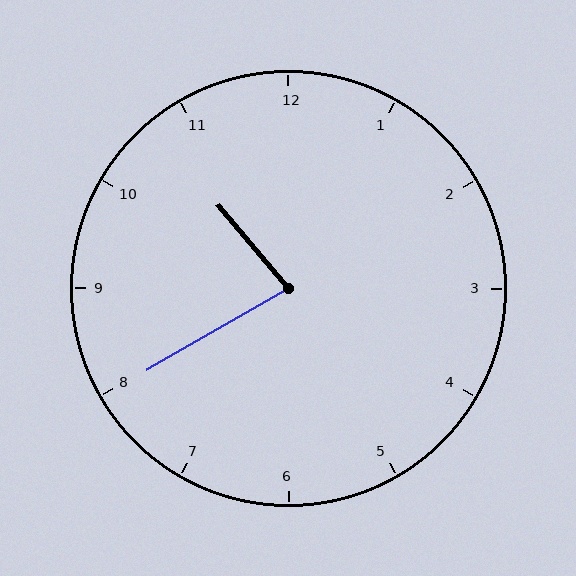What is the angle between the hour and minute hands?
Approximately 80 degrees.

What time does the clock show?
10:40.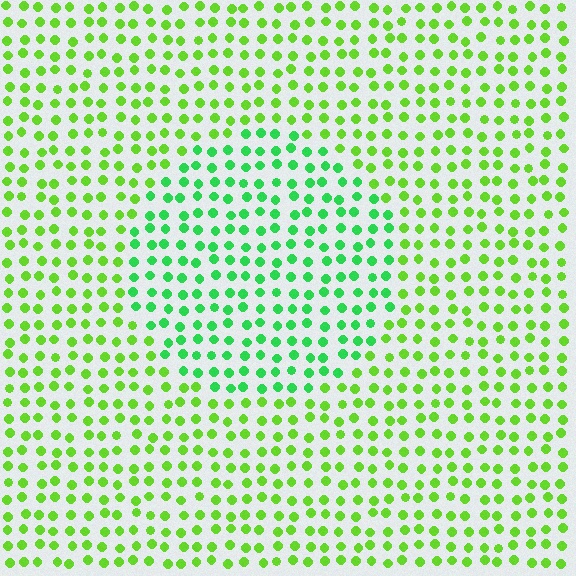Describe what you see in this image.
The image is filled with small lime elements in a uniform arrangement. A circle-shaped region is visible where the elements are tinted to a slightly different hue, forming a subtle color boundary.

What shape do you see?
I see a circle.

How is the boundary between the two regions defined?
The boundary is defined purely by a slight shift in hue (about 34 degrees). Spacing, size, and orientation are identical on both sides.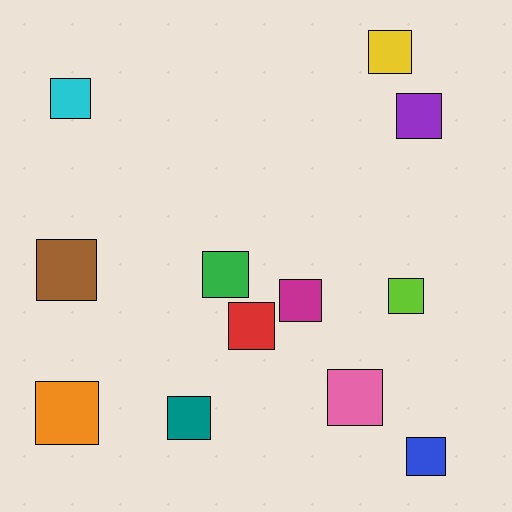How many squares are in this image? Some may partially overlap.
There are 12 squares.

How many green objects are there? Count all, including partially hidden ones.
There is 1 green object.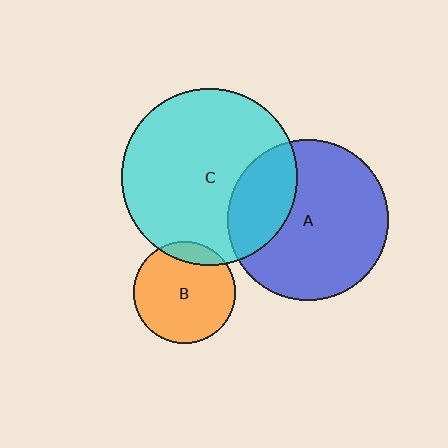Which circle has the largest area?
Circle C (cyan).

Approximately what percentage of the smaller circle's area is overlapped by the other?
Approximately 10%.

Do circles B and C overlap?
Yes.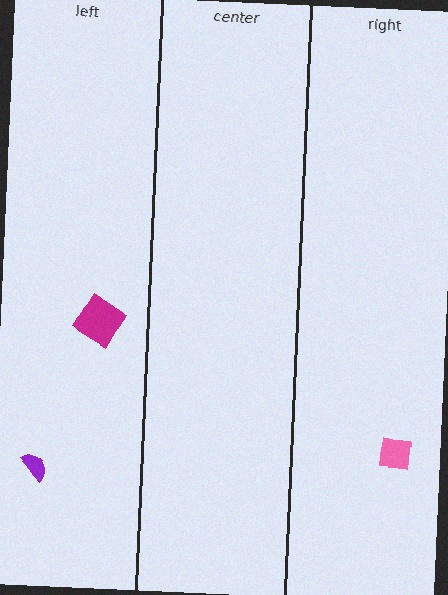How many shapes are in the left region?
2.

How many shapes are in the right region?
1.